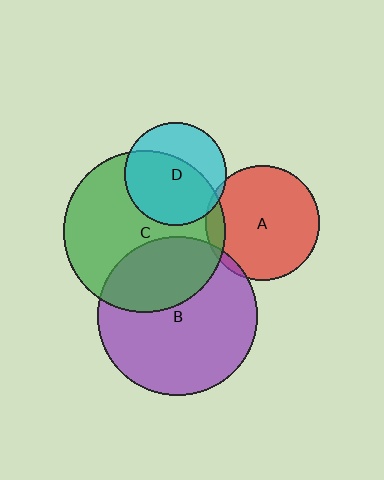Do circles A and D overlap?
Yes.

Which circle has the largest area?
Circle C (green).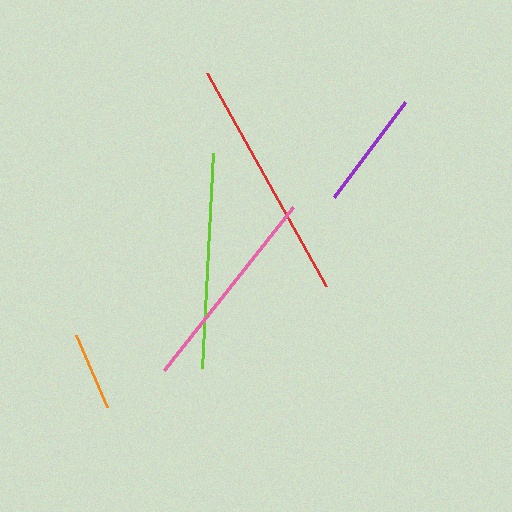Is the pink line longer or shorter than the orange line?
The pink line is longer than the orange line.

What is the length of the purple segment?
The purple segment is approximately 119 pixels long.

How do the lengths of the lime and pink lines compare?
The lime and pink lines are approximately the same length.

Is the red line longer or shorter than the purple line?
The red line is longer than the purple line.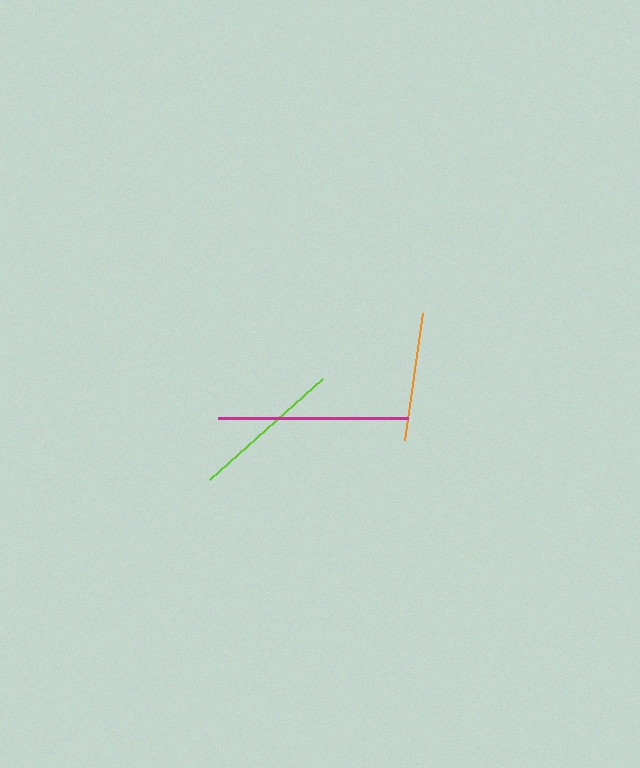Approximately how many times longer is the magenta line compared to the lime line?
The magenta line is approximately 1.2 times the length of the lime line.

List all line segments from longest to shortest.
From longest to shortest: magenta, lime, orange.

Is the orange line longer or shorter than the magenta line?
The magenta line is longer than the orange line.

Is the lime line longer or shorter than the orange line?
The lime line is longer than the orange line.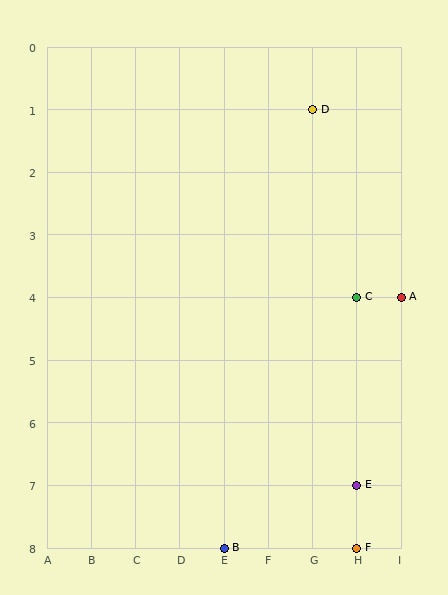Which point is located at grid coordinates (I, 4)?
Point A is at (I, 4).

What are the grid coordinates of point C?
Point C is at grid coordinates (H, 4).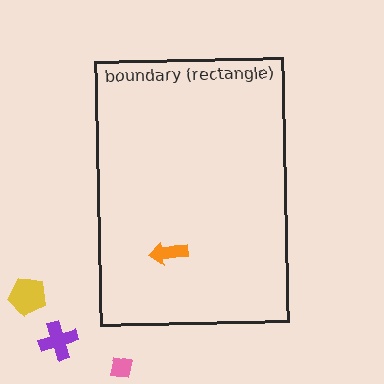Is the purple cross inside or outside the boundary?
Outside.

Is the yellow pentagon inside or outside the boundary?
Outside.